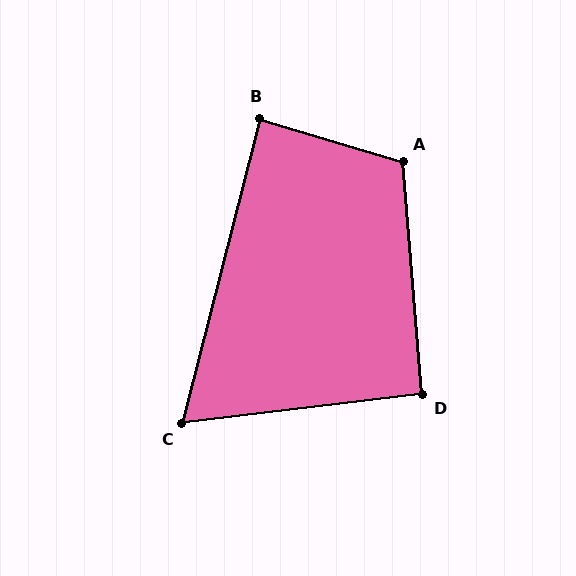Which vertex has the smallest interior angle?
C, at approximately 69 degrees.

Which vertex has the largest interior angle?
A, at approximately 111 degrees.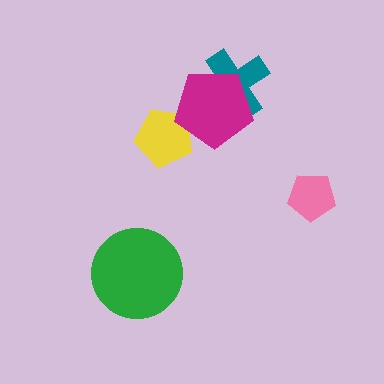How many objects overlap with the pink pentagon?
0 objects overlap with the pink pentagon.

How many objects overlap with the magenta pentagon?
2 objects overlap with the magenta pentagon.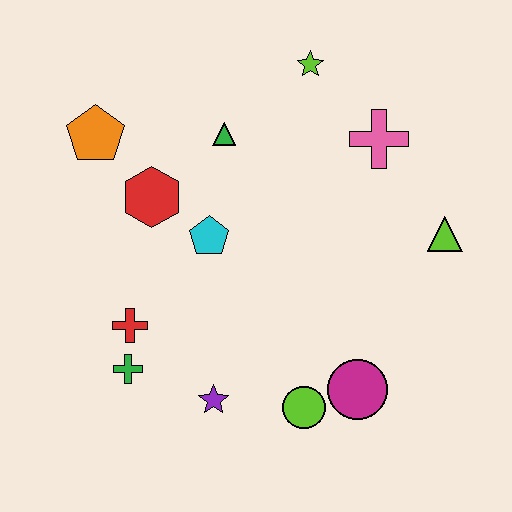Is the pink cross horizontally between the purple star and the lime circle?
No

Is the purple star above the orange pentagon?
No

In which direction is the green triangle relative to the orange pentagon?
The green triangle is to the right of the orange pentagon.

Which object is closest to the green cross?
The red cross is closest to the green cross.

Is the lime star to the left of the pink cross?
Yes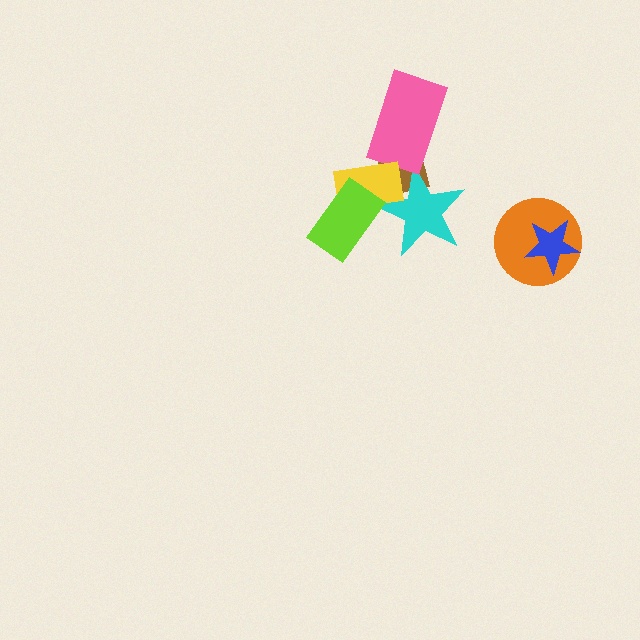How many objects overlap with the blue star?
1 object overlaps with the blue star.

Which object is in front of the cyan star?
The yellow rectangle is in front of the cyan star.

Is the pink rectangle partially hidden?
No, no other shape covers it.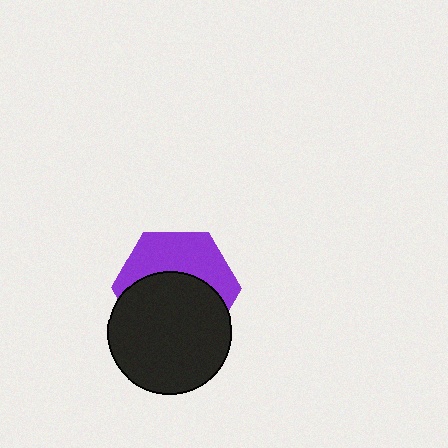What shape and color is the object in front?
The object in front is a black circle.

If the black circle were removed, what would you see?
You would see the complete purple hexagon.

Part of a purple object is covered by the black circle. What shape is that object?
It is a hexagon.